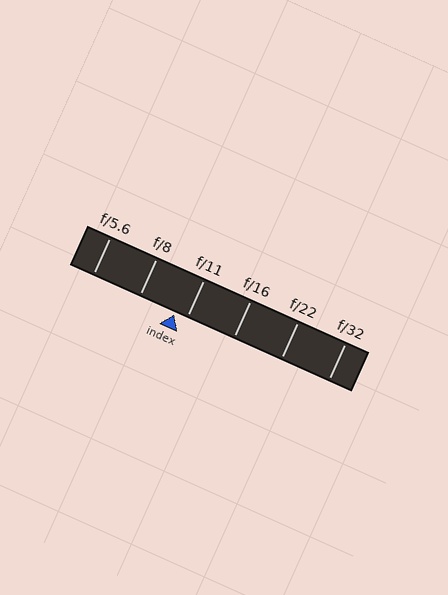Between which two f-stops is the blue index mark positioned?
The index mark is between f/8 and f/11.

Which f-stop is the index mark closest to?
The index mark is closest to f/11.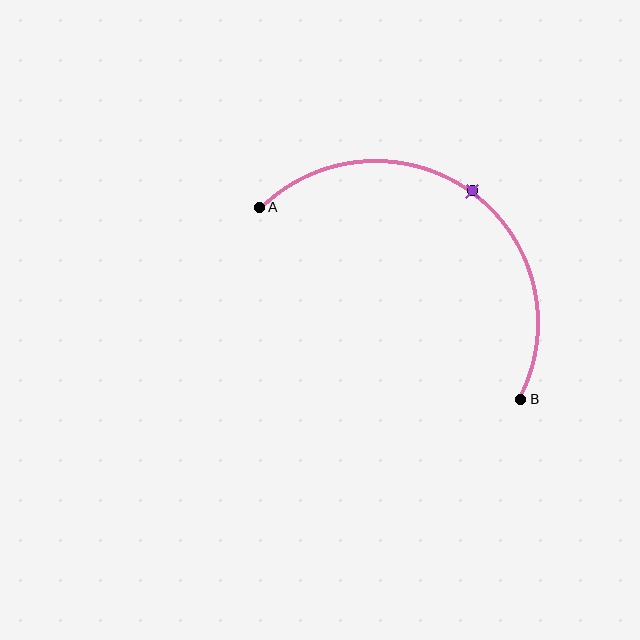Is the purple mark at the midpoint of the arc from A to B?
Yes. The purple mark lies on the arc at equal arc-length from both A and B — it is the arc midpoint.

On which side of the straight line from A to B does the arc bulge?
The arc bulges above and to the right of the straight line connecting A and B.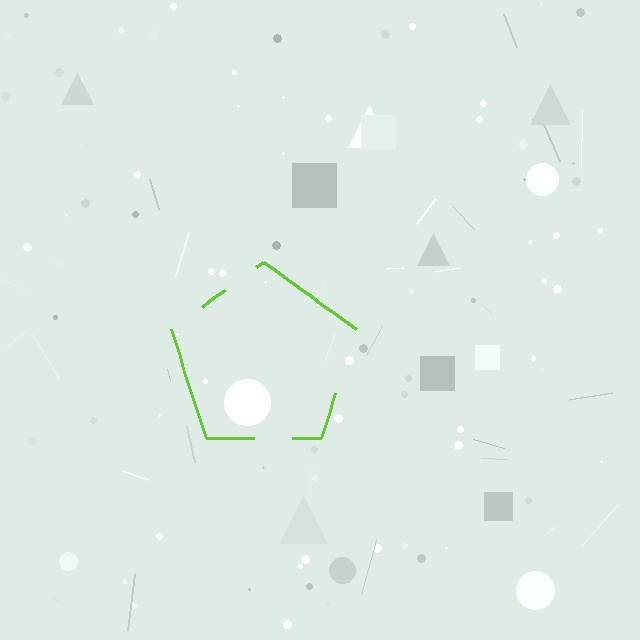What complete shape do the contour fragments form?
The contour fragments form a pentagon.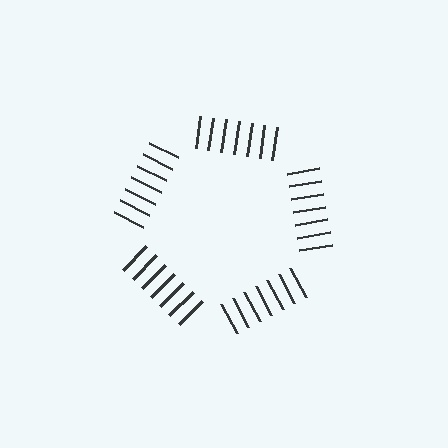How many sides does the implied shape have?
5 sides — the line-ends trace a pentagon.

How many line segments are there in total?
35 — 7 along each of the 5 edges.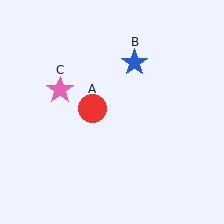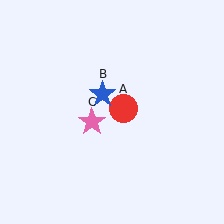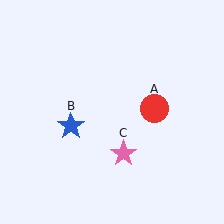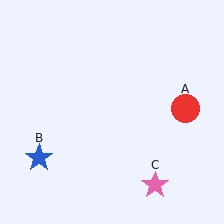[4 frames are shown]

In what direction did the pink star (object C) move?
The pink star (object C) moved down and to the right.